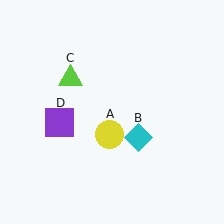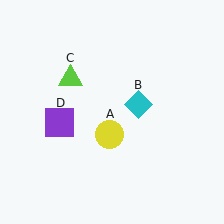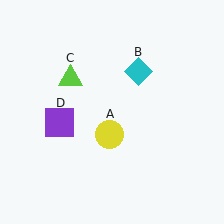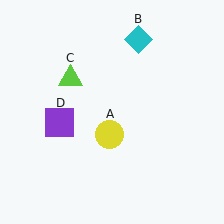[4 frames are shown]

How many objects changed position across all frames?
1 object changed position: cyan diamond (object B).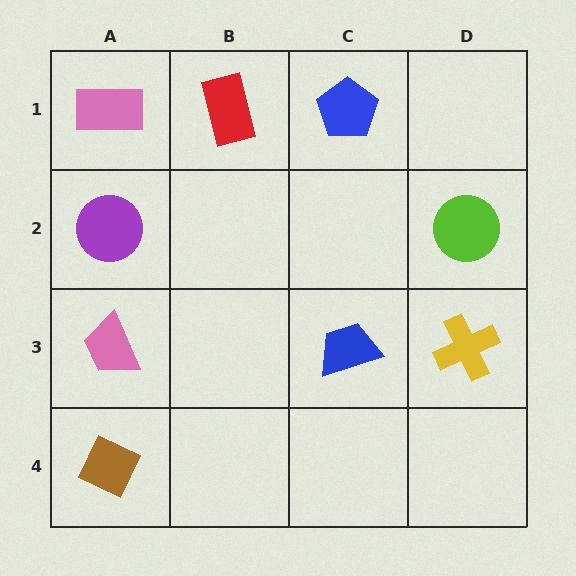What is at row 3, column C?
A blue trapezoid.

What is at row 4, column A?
A brown diamond.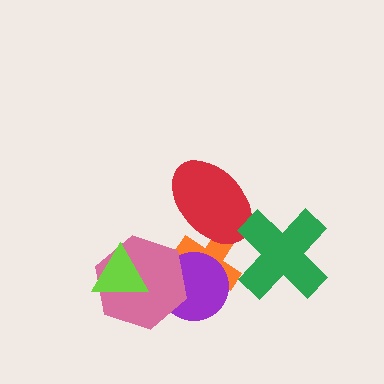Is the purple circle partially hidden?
Yes, it is partially covered by another shape.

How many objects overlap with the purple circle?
2 objects overlap with the purple circle.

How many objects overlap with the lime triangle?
1 object overlaps with the lime triangle.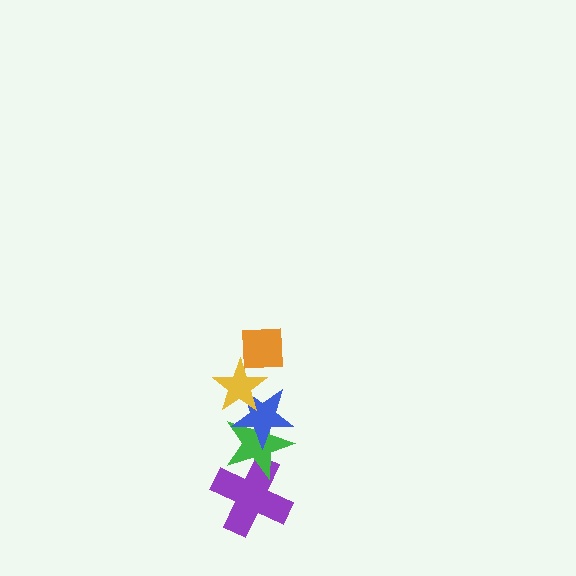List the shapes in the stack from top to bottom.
From top to bottom: the orange square, the yellow star, the blue star, the green star, the purple cross.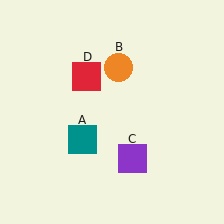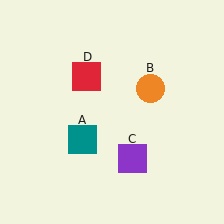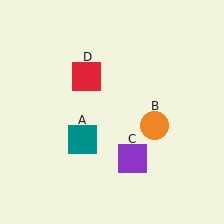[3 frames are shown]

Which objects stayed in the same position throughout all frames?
Teal square (object A) and purple square (object C) and red square (object D) remained stationary.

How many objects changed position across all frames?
1 object changed position: orange circle (object B).